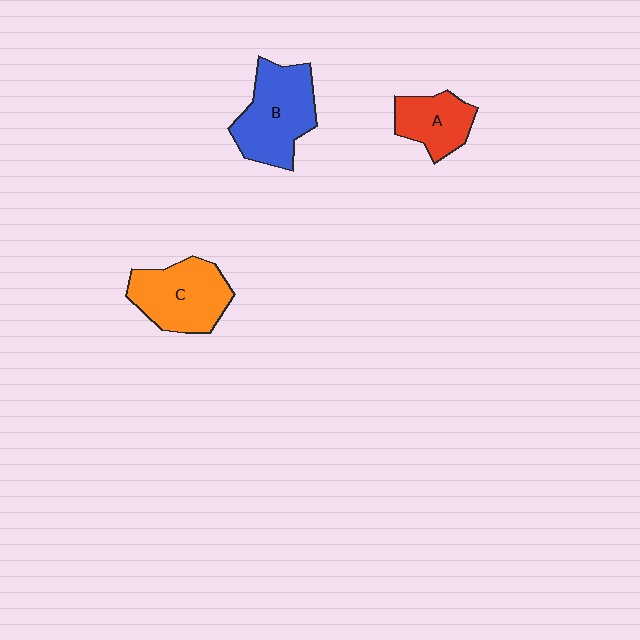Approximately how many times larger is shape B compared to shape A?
Approximately 1.6 times.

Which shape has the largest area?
Shape B (blue).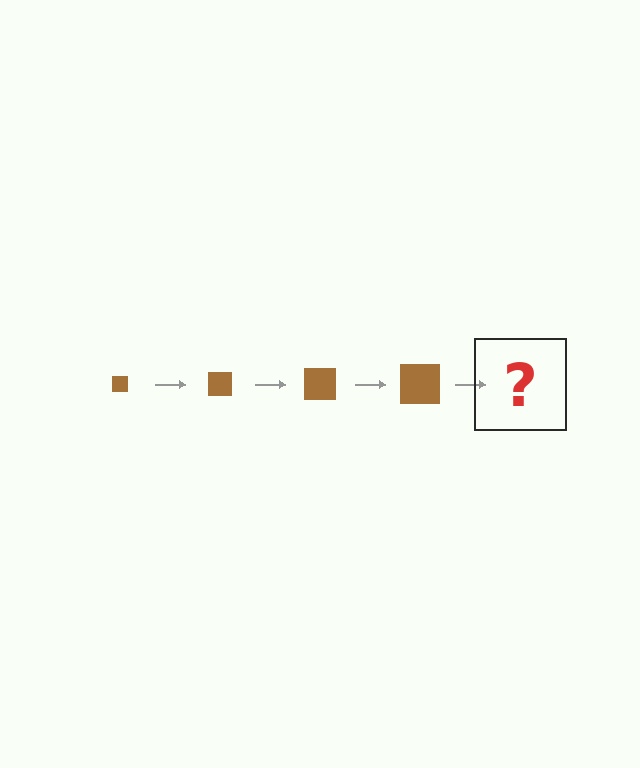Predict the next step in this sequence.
The next step is a brown square, larger than the previous one.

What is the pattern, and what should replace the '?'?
The pattern is that the square gets progressively larger each step. The '?' should be a brown square, larger than the previous one.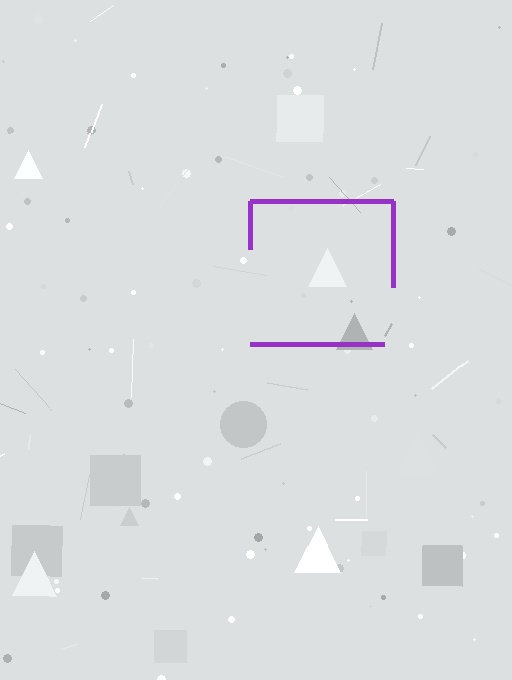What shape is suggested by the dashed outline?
The dashed outline suggests a square.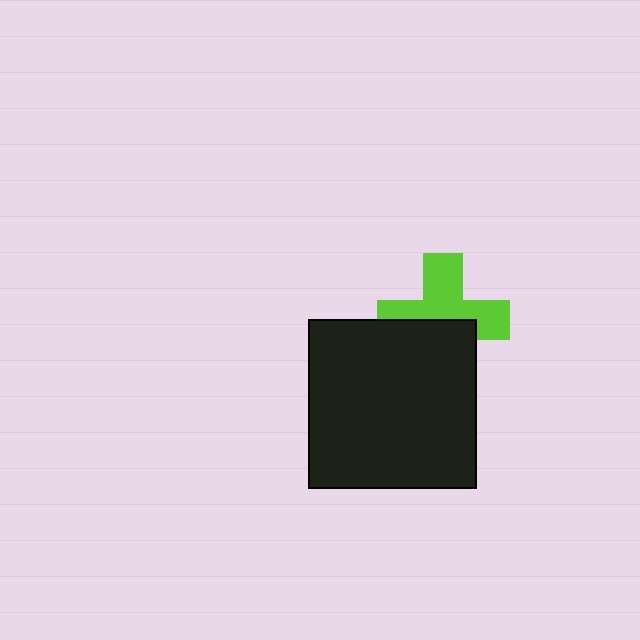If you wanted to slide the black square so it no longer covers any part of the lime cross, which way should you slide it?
Slide it down — that is the most direct way to separate the two shapes.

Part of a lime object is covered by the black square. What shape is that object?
It is a cross.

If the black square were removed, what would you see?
You would see the complete lime cross.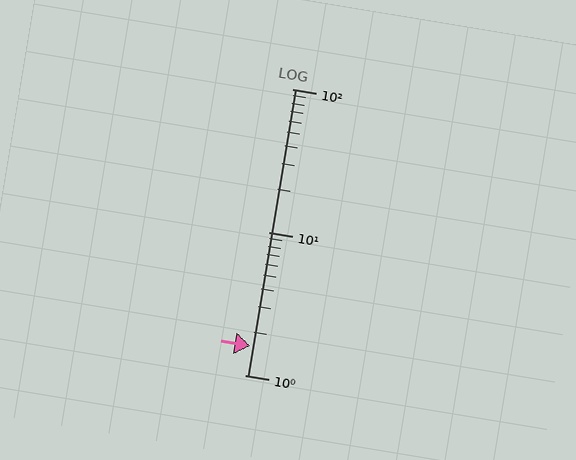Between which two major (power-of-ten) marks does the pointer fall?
The pointer is between 1 and 10.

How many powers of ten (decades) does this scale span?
The scale spans 2 decades, from 1 to 100.